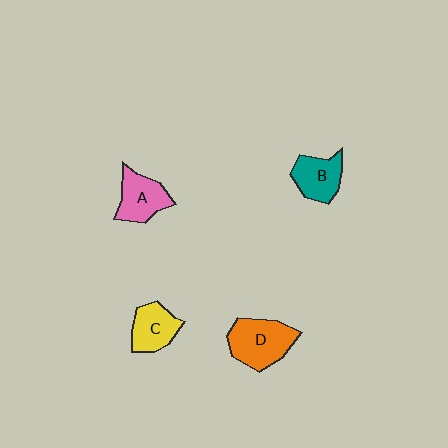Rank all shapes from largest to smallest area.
From largest to smallest: D (orange), A (pink), B (teal), C (yellow).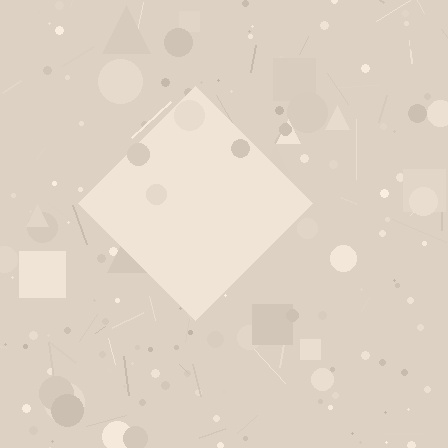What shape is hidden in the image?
A diamond is hidden in the image.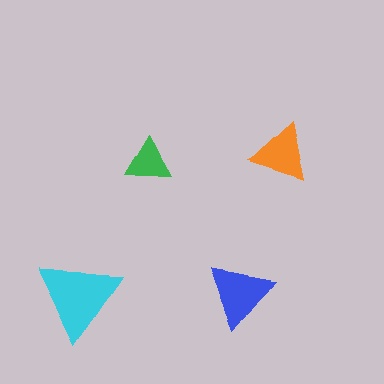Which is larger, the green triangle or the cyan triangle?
The cyan one.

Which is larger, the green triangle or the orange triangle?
The orange one.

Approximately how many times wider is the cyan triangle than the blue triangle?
About 1.5 times wider.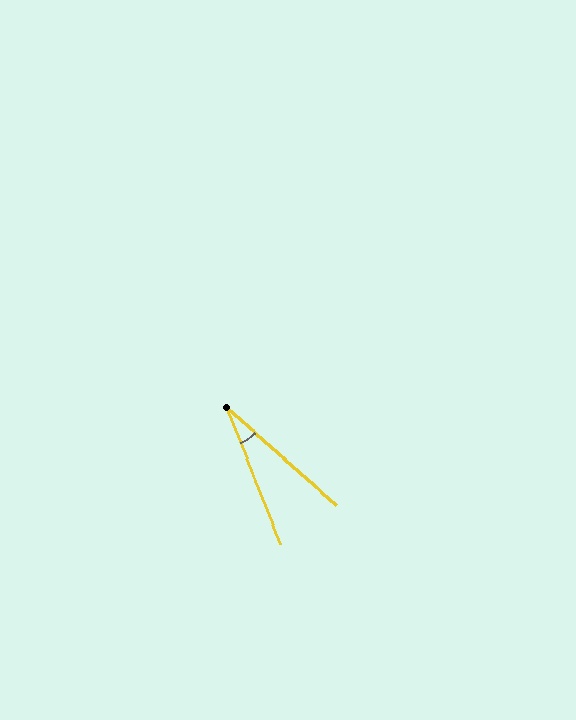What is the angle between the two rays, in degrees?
Approximately 26 degrees.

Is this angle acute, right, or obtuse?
It is acute.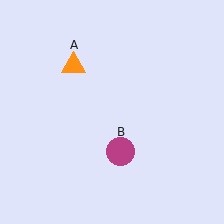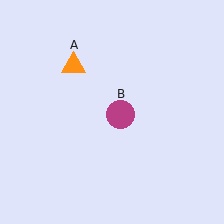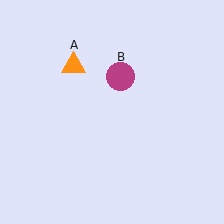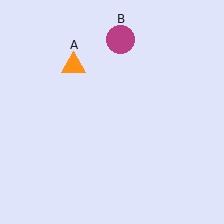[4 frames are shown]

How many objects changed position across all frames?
1 object changed position: magenta circle (object B).